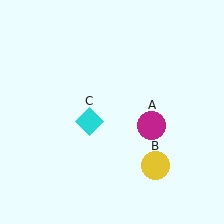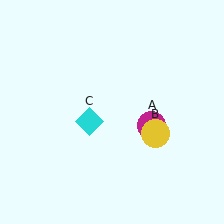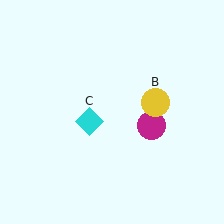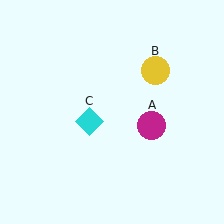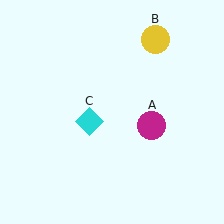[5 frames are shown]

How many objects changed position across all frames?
1 object changed position: yellow circle (object B).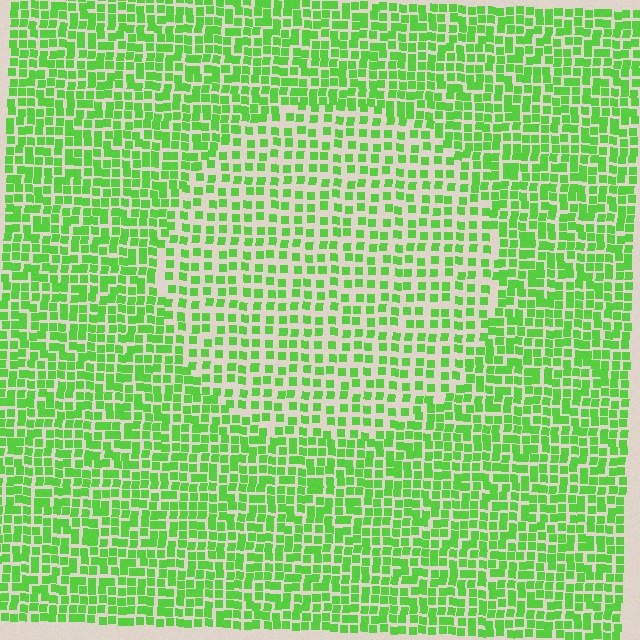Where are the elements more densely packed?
The elements are more densely packed outside the circle boundary.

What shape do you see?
I see a circle.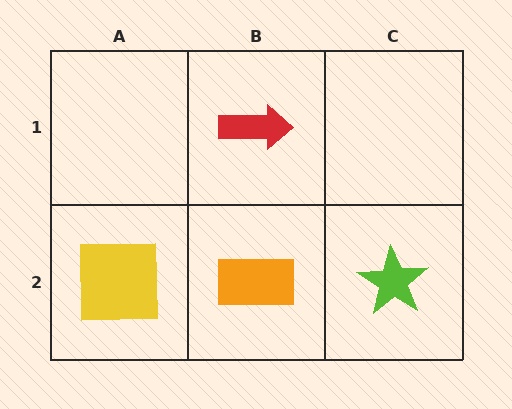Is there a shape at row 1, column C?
No, that cell is empty.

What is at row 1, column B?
A red arrow.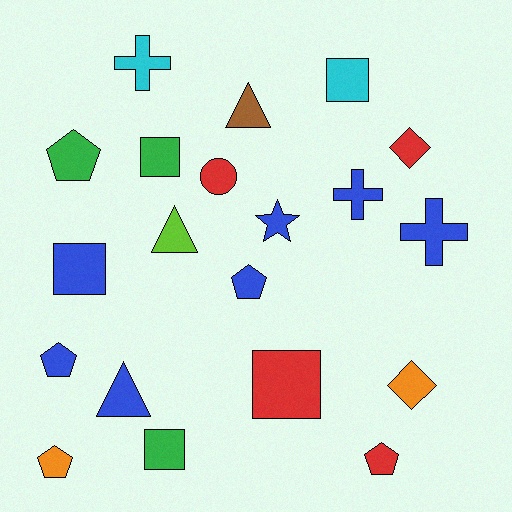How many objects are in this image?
There are 20 objects.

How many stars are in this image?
There is 1 star.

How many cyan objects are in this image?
There are 2 cyan objects.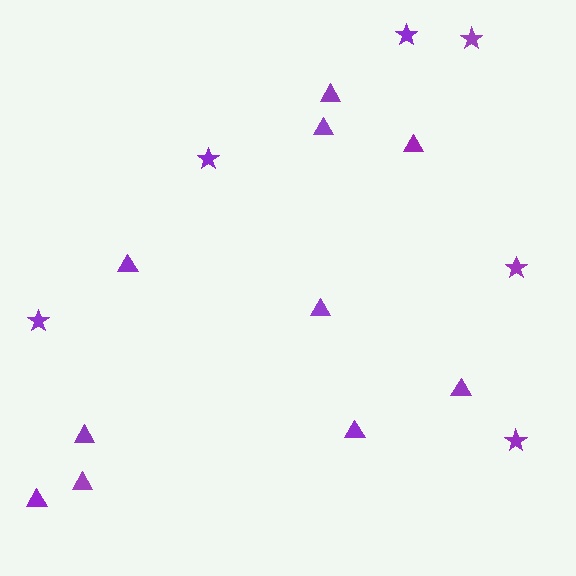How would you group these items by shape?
There are 2 groups: one group of stars (6) and one group of triangles (10).